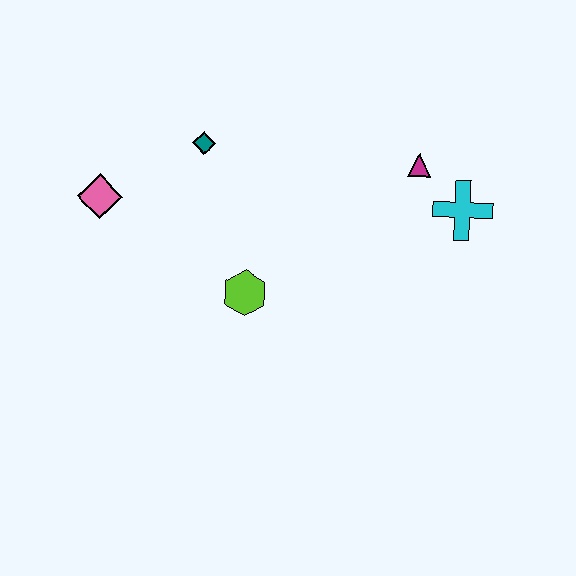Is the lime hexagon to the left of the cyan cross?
Yes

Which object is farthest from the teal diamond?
The cyan cross is farthest from the teal diamond.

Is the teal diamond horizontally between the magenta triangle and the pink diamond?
Yes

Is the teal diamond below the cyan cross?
No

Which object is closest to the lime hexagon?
The teal diamond is closest to the lime hexagon.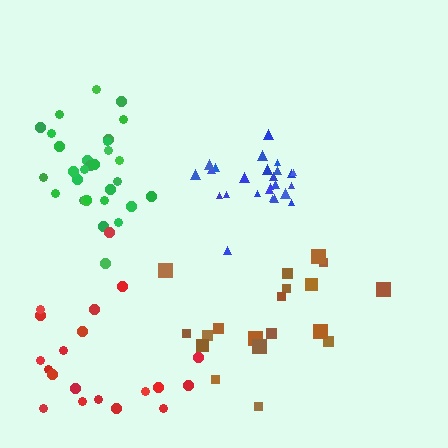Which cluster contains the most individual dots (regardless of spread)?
Green (31).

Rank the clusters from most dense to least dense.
blue, green, red, brown.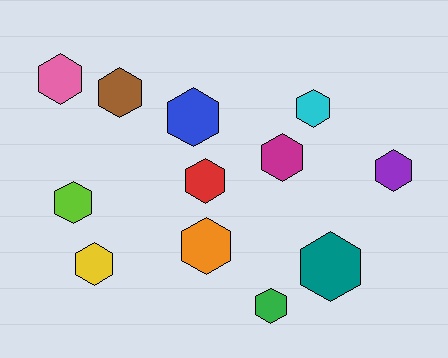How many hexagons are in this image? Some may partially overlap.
There are 12 hexagons.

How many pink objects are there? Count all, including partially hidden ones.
There is 1 pink object.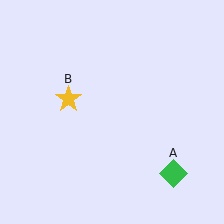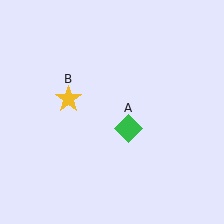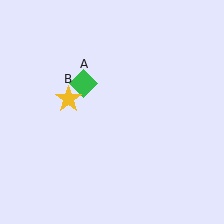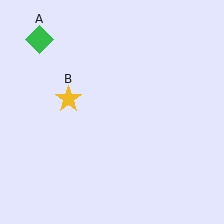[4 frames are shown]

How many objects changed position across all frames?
1 object changed position: green diamond (object A).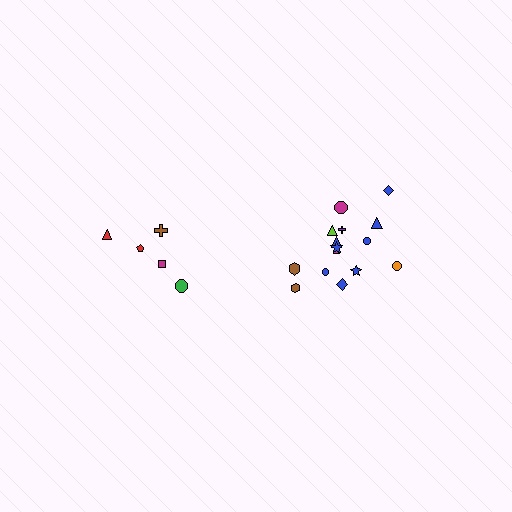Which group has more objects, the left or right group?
The right group.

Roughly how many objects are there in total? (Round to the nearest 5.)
Roughly 20 objects in total.